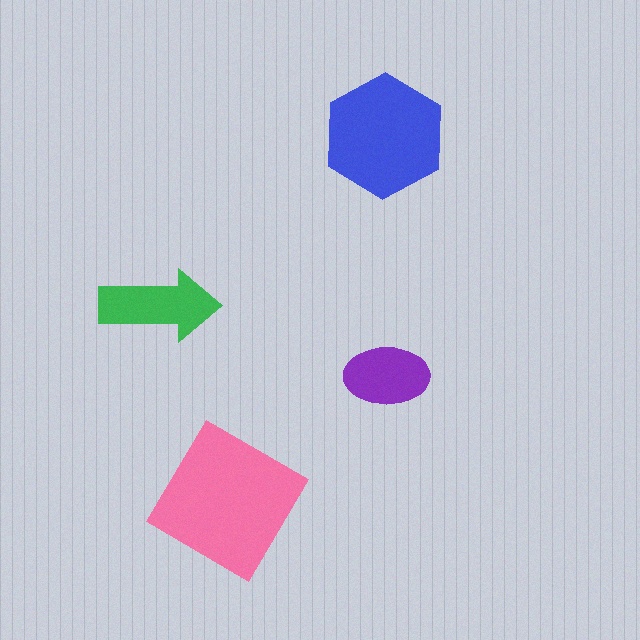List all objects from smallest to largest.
The purple ellipse, the green arrow, the blue hexagon, the pink diamond.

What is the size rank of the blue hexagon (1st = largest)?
2nd.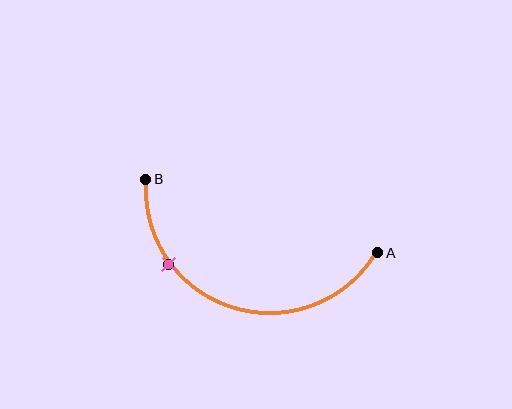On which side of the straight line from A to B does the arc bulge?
The arc bulges below the straight line connecting A and B.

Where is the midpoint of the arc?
The arc midpoint is the point on the curve farthest from the straight line joining A and B. It sits below that line.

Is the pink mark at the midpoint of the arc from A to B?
No. The pink mark lies on the arc but is closer to endpoint B. The arc midpoint would be at the point on the curve equidistant along the arc from both A and B.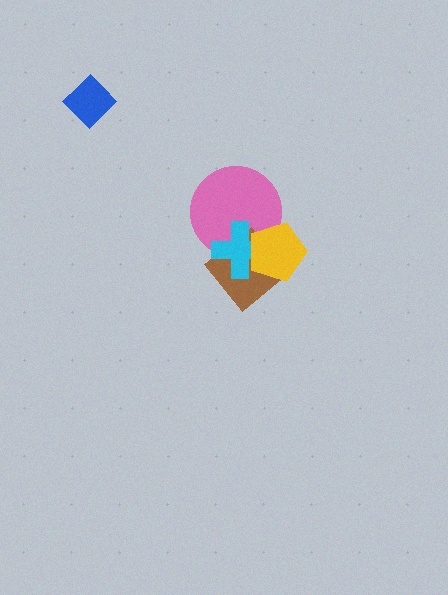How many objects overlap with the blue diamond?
0 objects overlap with the blue diamond.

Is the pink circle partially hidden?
Yes, it is partially covered by another shape.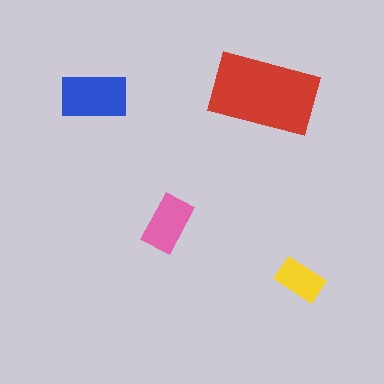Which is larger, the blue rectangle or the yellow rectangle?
The blue one.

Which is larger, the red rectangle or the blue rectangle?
The red one.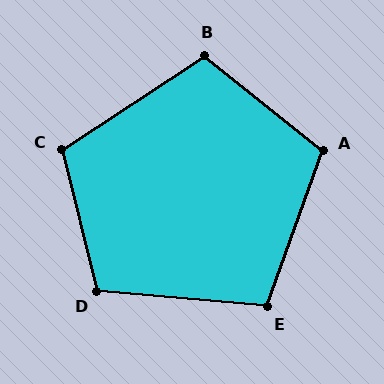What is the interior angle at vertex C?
Approximately 109 degrees (obtuse).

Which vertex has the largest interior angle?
D, at approximately 109 degrees.